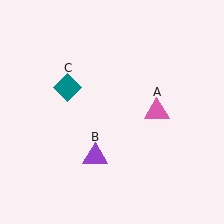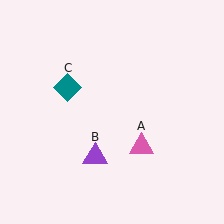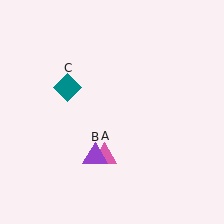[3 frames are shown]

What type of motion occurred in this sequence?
The pink triangle (object A) rotated clockwise around the center of the scene.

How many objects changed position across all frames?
1 object changed position: pink triangle (object A).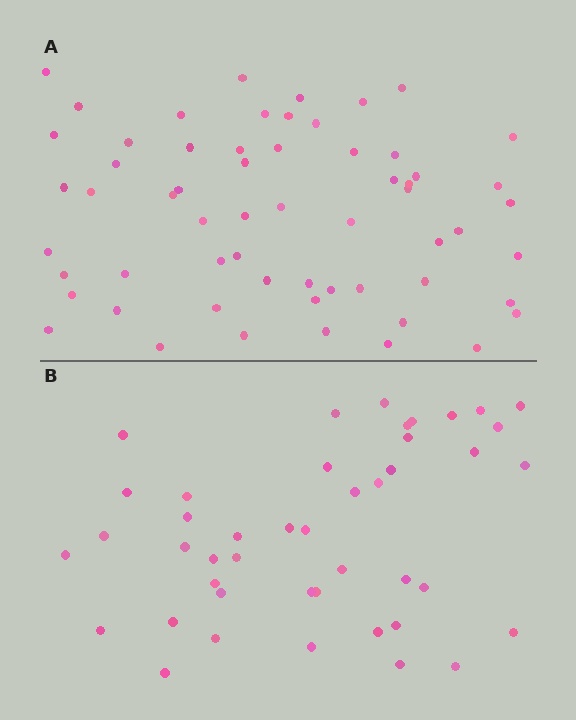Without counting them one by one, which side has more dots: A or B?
Region A (the top region) has more dots.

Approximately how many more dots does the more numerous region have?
Region A has approximately 15 more dots than region B.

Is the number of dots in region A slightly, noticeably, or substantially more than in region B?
Region A has noticeably more, but not dramatically so. The ratio is roughly 1.4 to 1.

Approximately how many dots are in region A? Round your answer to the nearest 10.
About 60 dots.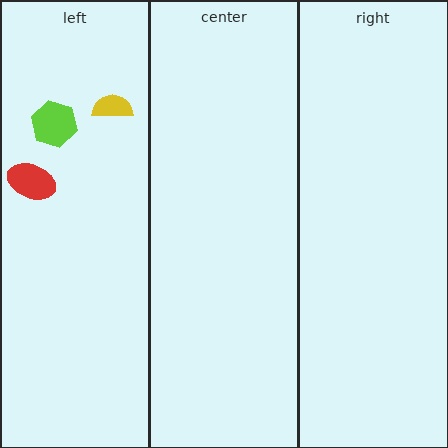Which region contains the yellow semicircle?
The left region.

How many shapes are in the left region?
3.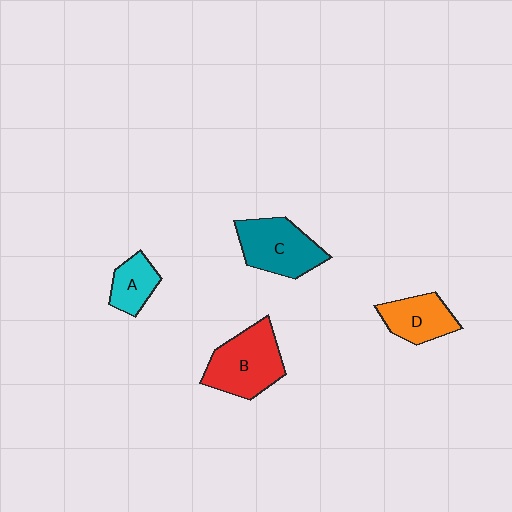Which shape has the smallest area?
Shape A (cyan).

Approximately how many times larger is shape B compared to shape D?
Approximately 1.5 times.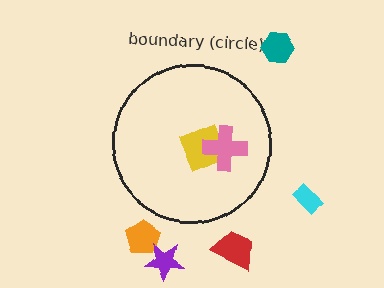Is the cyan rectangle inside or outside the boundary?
Outside.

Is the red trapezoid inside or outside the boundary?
Outside.